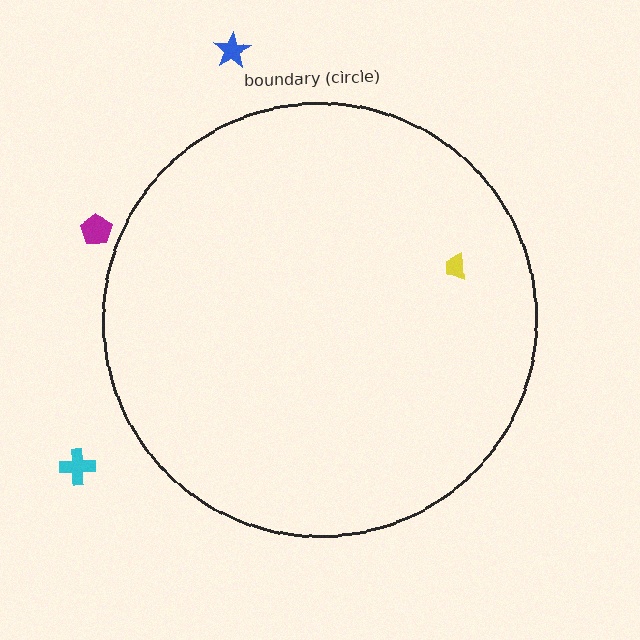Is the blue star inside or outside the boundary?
Outside.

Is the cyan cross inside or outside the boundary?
Outside.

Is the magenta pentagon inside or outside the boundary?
Outside.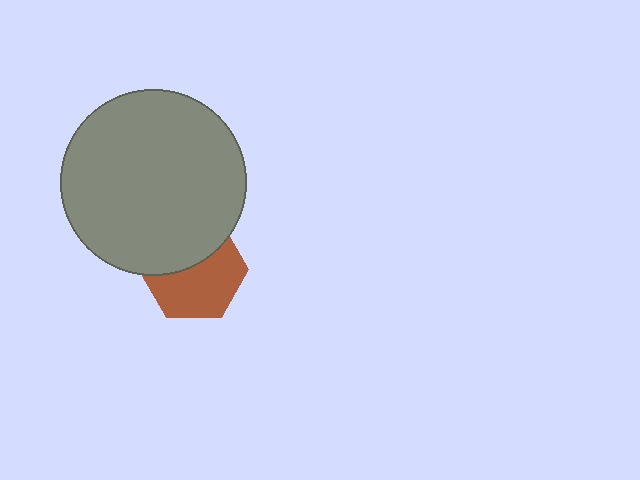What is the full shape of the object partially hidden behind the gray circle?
The partially hidden object is a brown hexagon.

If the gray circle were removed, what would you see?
You would see the complete brown hexagon.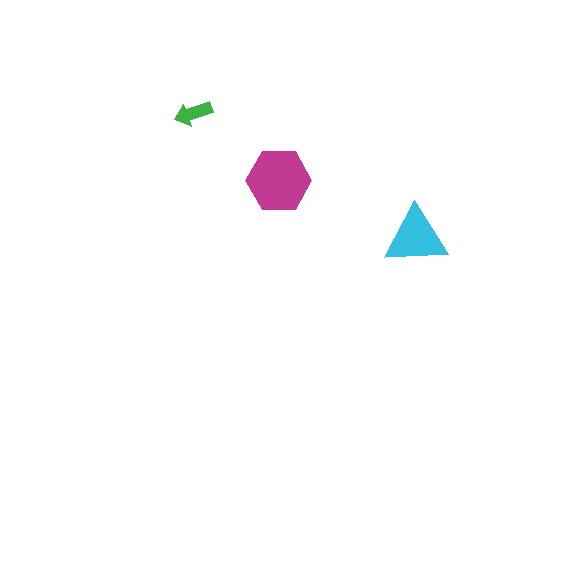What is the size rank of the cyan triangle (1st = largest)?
2nd.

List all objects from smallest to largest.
The green arrow, the cyan triangle, the magenta hexagon.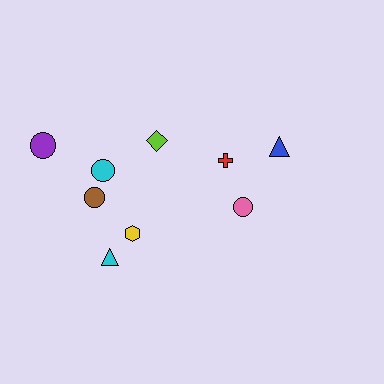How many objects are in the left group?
There are 6 objects.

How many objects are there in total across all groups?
There are 9 objects.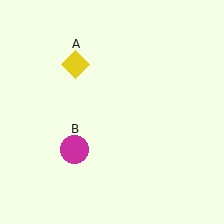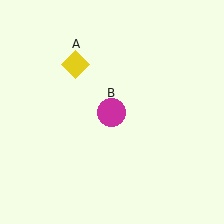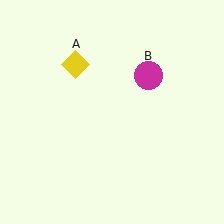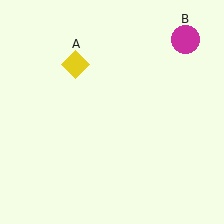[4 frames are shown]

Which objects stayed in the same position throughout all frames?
Yellow diamond (object A) remained stationary.